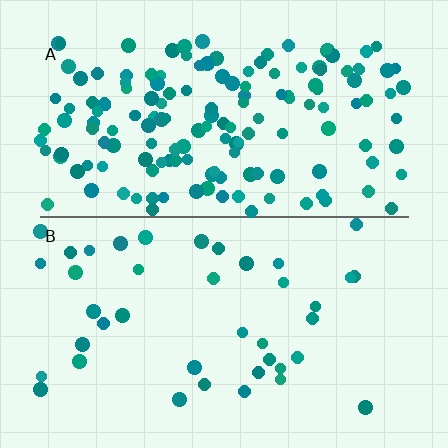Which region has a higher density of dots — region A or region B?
A (the top).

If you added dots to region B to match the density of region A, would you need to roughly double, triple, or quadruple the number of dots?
Approximately quadruple.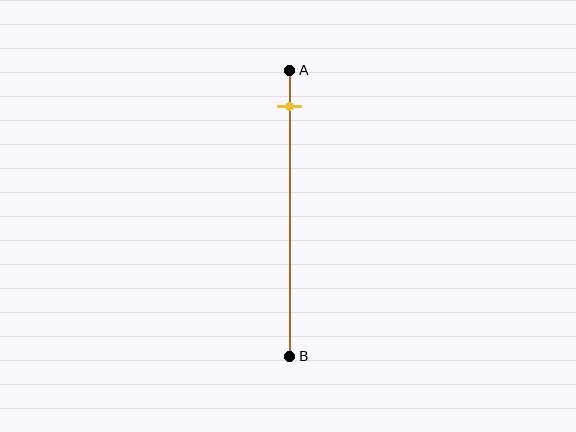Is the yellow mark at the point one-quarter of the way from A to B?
No, the mark is at about 15% from A, not at the 25% one-quarter point.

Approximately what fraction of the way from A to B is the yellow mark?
The yellow mark is approximately 15% of the way from A to B.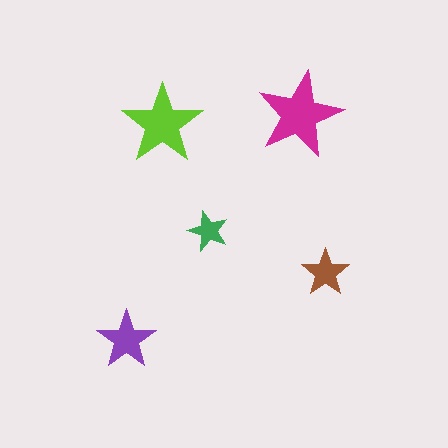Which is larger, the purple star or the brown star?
The purple one.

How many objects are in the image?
There are 5 objects in the image.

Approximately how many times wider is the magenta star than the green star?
About 2 times wider.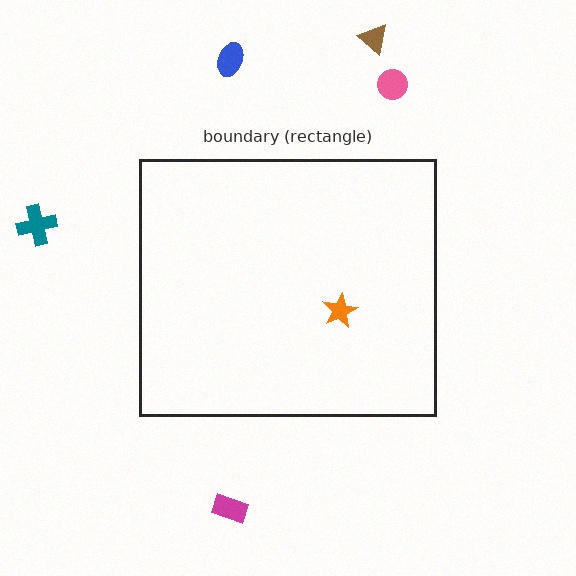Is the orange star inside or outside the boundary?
Inside.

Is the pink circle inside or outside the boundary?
Outside.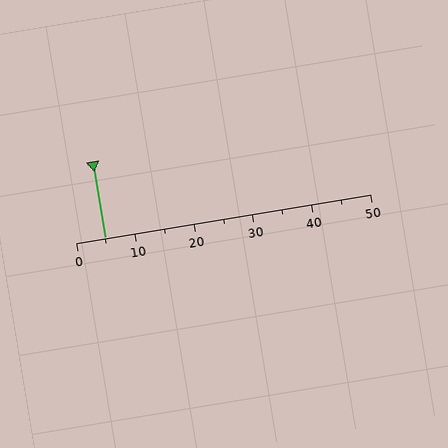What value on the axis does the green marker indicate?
The marker indicates approximately 5.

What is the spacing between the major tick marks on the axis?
The major ticks are spaced 10 apart.